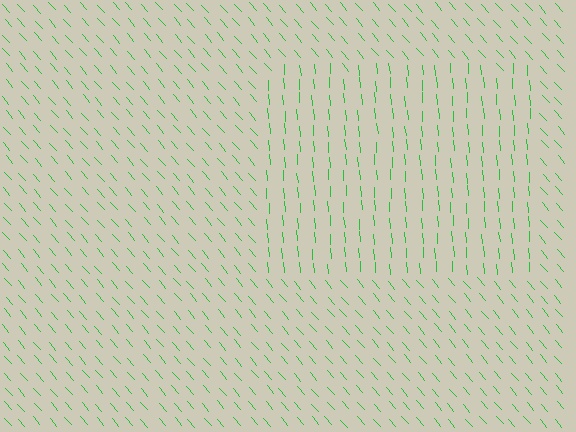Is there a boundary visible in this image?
Yes, there is a texture boundary formed by a change in line orientation.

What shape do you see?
I see a rectangle.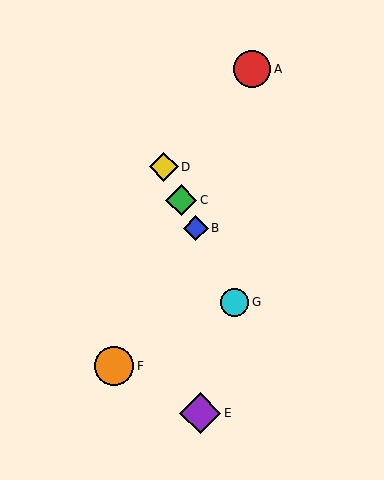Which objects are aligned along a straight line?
Objects B, C, D, G are aligned along a straight line.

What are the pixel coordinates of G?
Object G is at (235, 302).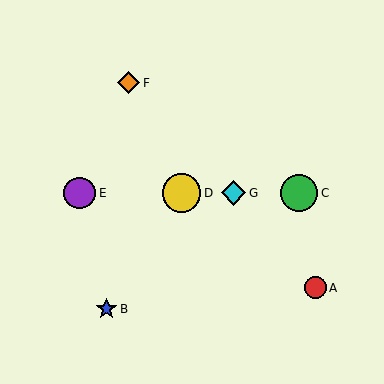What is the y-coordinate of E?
Object E is at y≈193.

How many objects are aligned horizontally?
4 objects (C, D, E, G) are aligned horizontally.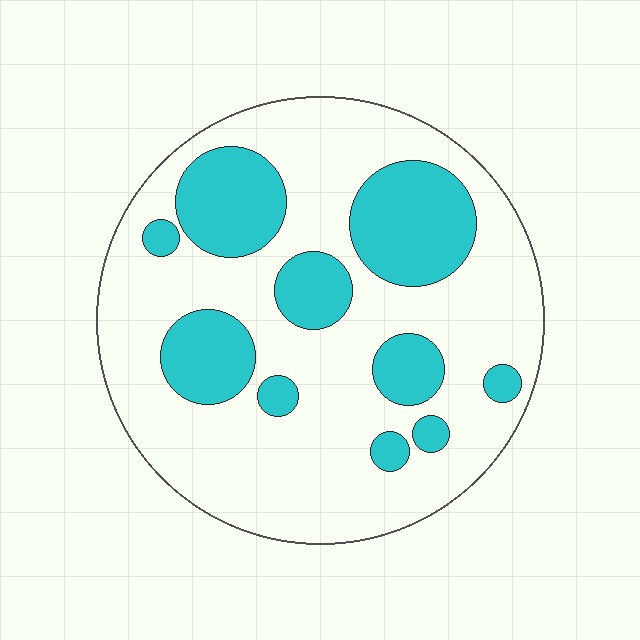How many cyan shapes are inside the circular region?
10.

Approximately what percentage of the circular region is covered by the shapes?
Approximately 30%.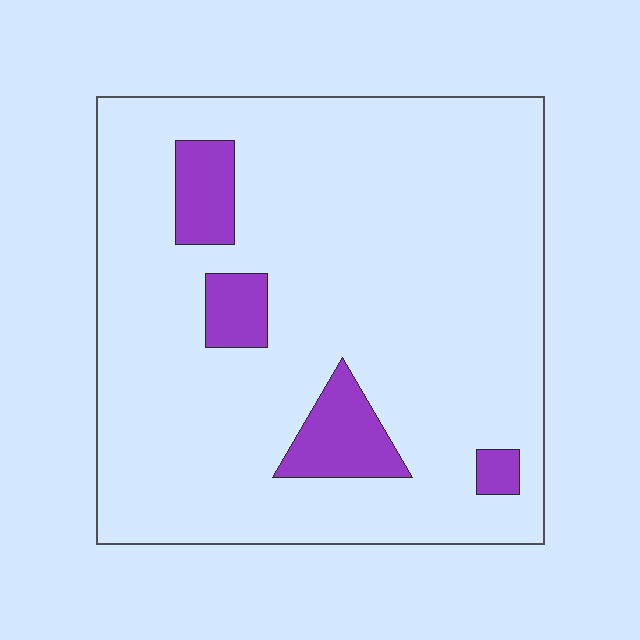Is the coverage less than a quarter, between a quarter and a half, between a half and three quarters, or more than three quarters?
Less than a quarter.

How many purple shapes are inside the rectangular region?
4.